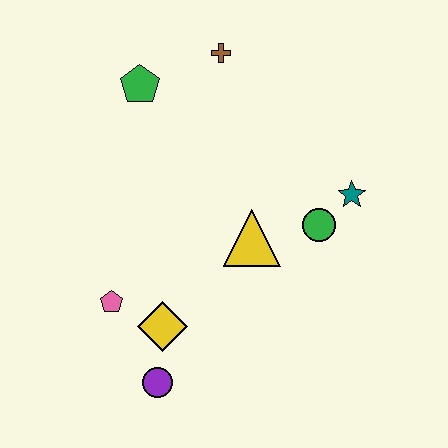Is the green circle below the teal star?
Yes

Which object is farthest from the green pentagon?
The purple circle is farthest from the green pentagon.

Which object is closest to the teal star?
The green circle is closest to the teal star.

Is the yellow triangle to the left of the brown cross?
No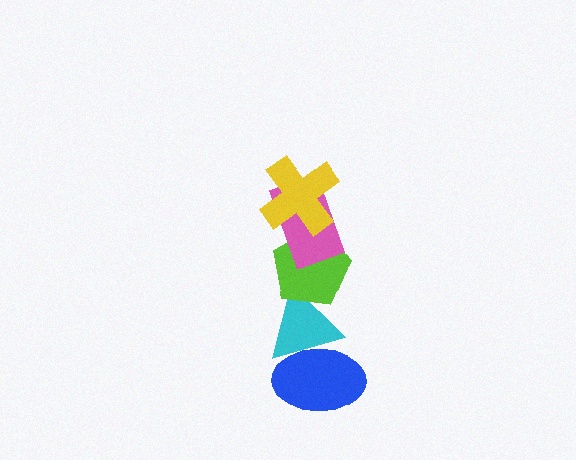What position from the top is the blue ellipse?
The blue ellipse is 5th from the top.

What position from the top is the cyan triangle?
The cyan triangle is 4th from the top.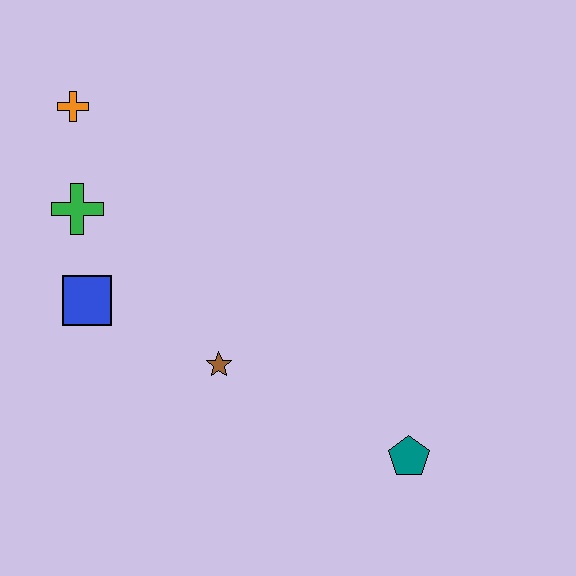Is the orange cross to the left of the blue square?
Yes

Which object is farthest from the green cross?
The teal pentagon is farthest from the green cross.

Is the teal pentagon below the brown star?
Yes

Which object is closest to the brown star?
The blue square is closest to the brown star.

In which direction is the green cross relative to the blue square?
The green cross is above the blue square.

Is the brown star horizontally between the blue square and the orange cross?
No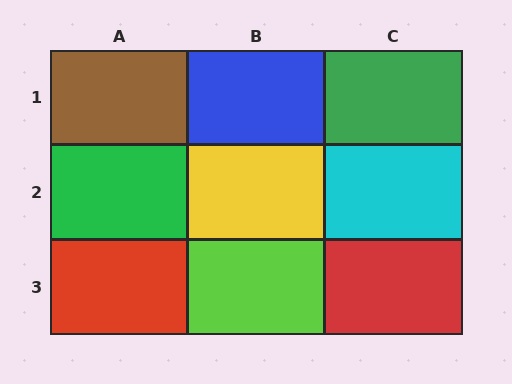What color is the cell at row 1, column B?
Blue.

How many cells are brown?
1 cell is brown.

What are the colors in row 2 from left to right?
Green, yellow, cyan.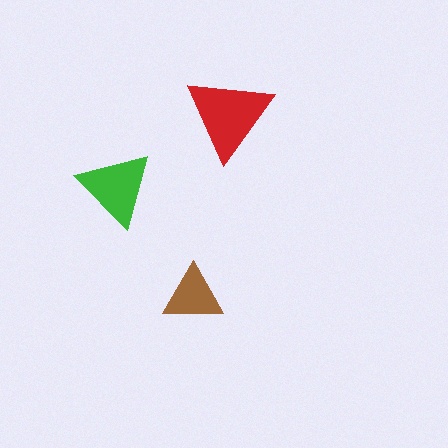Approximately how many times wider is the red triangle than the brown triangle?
About 1.5 times wider.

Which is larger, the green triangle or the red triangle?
The red one.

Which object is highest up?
The red triangle is topmost.